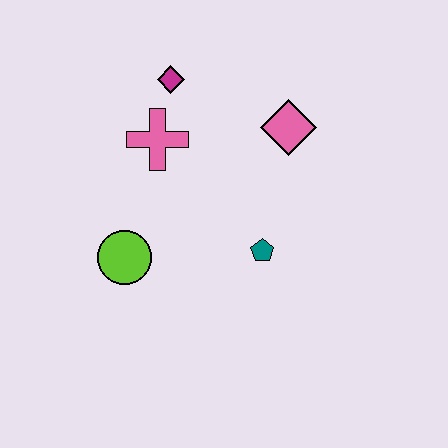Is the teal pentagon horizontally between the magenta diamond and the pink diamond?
Yes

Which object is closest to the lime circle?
The pink cross is closest to the lime circle.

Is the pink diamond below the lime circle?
No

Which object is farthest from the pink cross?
The teal pentagon is farthest from the pink cross.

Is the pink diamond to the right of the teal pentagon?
Yes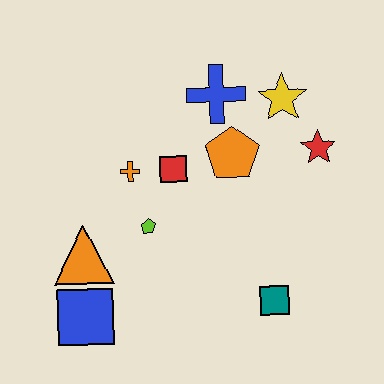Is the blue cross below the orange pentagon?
No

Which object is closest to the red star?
The yellow star is closest to the red star.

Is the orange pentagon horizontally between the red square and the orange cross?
No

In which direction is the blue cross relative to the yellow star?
The blue cross is to the left of the yellow star.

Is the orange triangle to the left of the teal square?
Yes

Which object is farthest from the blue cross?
The blue square is farthest from the blue cross.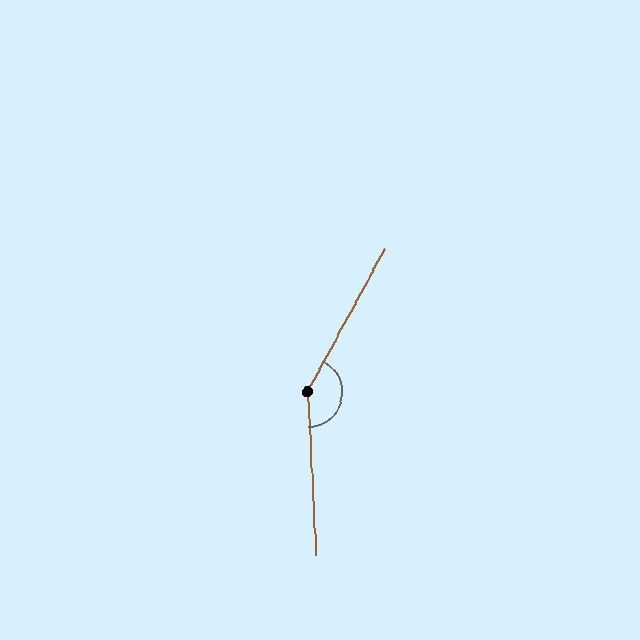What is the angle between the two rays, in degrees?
Approximately 148 degrees.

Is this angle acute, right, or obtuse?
It is obtuse.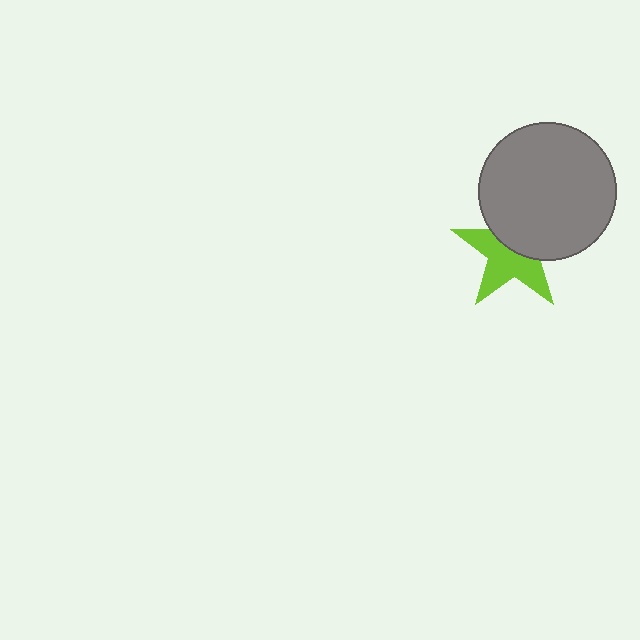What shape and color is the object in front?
The object in front is a gray circle.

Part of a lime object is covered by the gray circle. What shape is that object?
It is a star.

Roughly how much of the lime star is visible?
About half of it is visible (roughly 55%).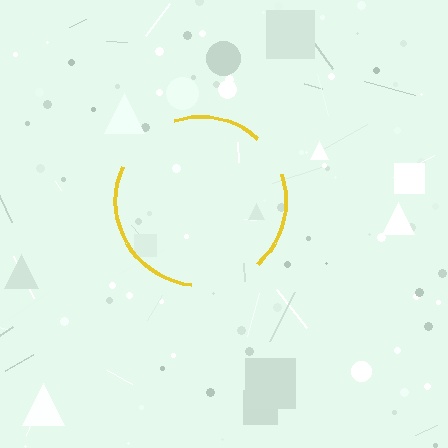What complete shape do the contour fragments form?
The contour fragments form a circle.